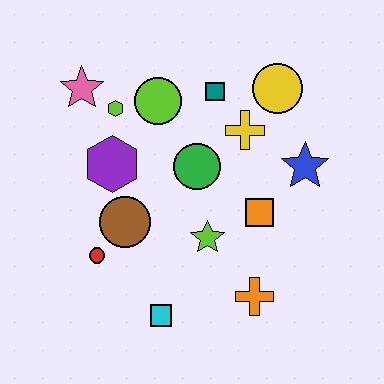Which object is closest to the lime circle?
The lime hexagon is closest to the lime circle.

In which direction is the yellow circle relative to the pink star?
The yellow circle is to the right of the pink star.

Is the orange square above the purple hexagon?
No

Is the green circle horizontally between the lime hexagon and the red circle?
No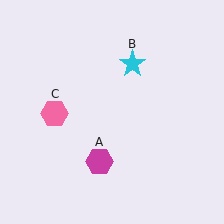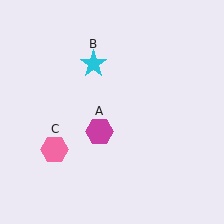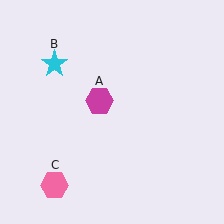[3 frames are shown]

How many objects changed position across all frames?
3 objects changed position: magenta hexagon (object A), cyan star (object B), pink hexagon (object C).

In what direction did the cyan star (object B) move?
The cyan star (object B) moved left.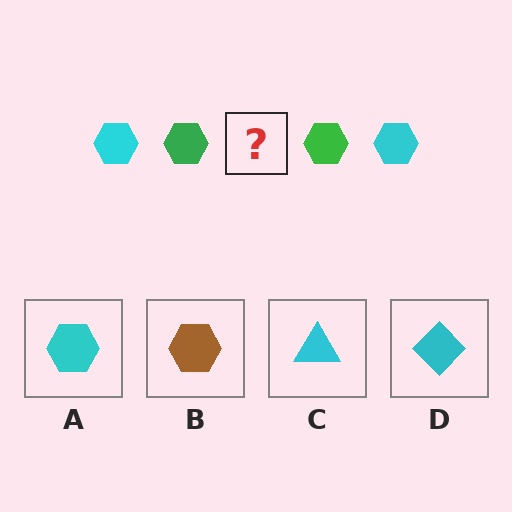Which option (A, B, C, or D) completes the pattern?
A.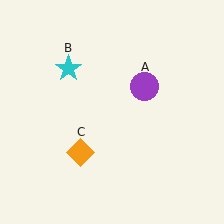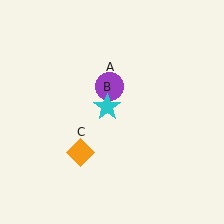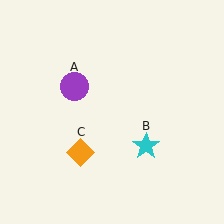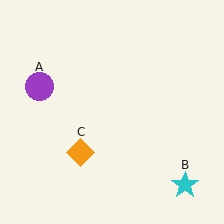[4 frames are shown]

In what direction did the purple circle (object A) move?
The purple circle (object A) moved left.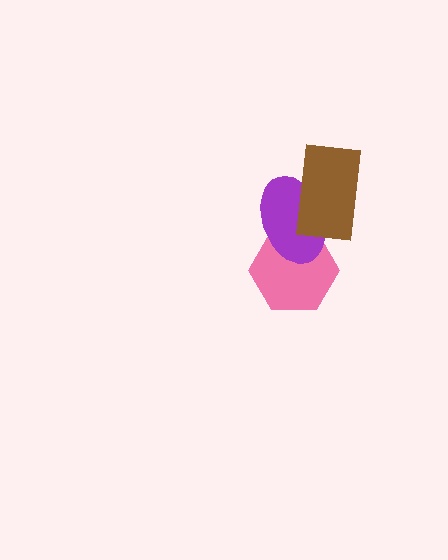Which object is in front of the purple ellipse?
The brown rectangle is in front of the purple ellipse.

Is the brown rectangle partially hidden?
No, no other shape covers it.